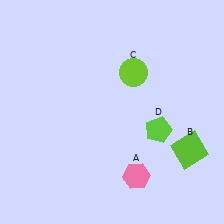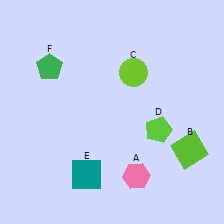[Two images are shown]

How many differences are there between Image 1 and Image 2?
There are 2 differences between the two images.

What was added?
A teal square (E), a green pentagon (F) were added in Image 2.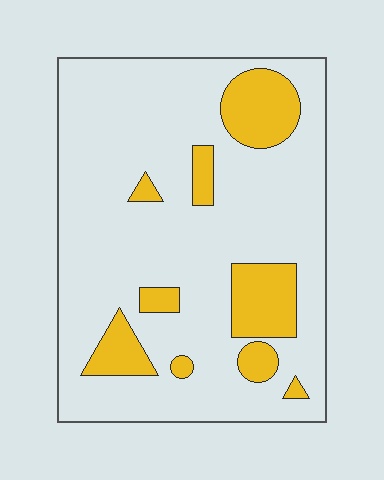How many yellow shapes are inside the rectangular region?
9.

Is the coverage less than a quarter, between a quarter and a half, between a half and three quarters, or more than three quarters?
Less than a quarter.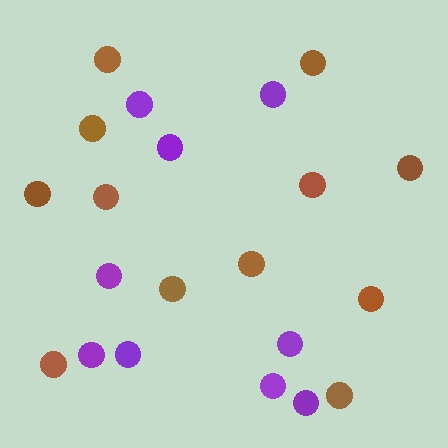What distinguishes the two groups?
There are 2 groups: one group of brown circles (12) and one group of purple circles (9).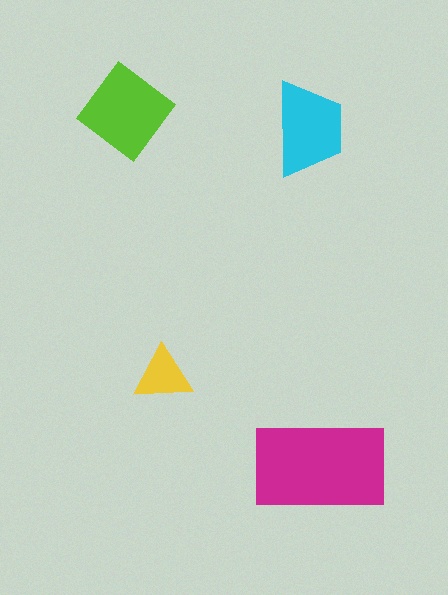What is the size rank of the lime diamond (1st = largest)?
2nd.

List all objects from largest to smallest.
The magenta rectangle, the lime diamond, the cyan trapezoid, the yellow triangle.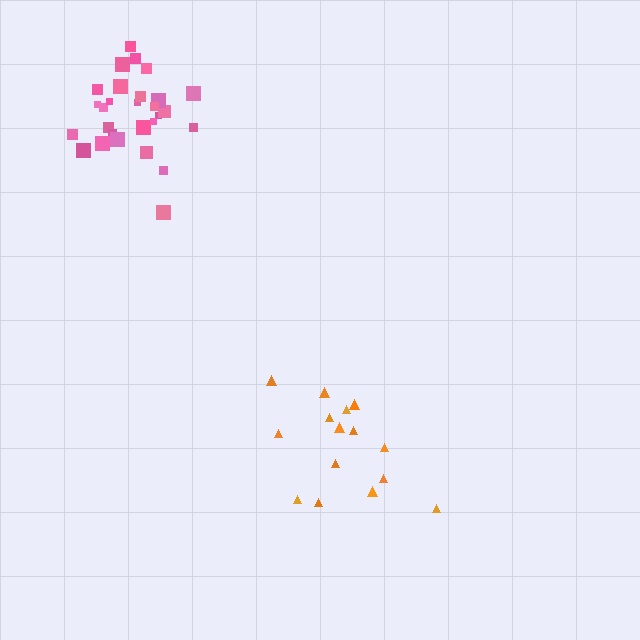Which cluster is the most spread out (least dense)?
Orange.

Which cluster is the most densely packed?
Pink.